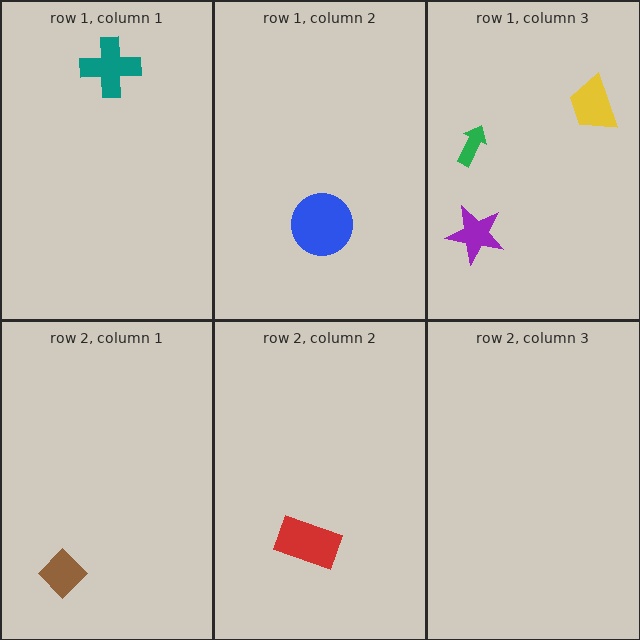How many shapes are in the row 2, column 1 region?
1.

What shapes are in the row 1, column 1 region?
The teal cross.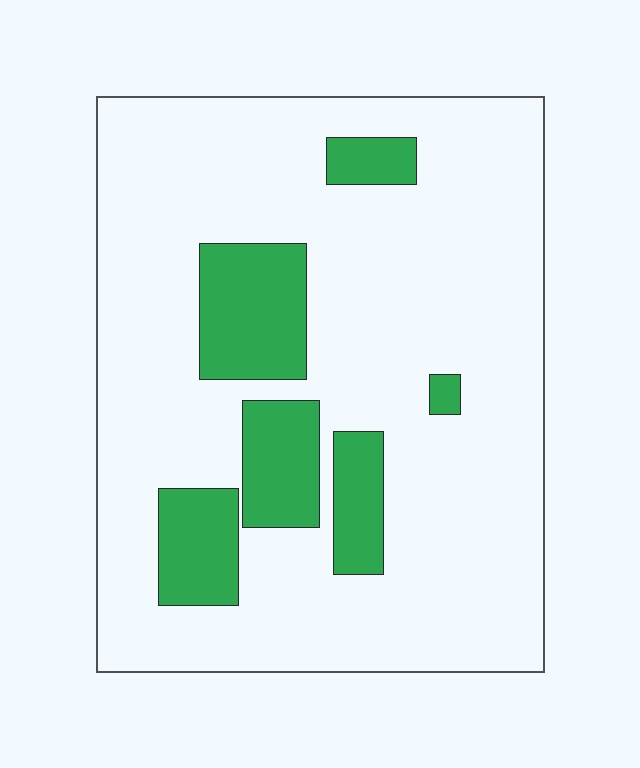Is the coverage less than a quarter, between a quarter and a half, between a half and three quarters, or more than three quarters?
Less than a quarter.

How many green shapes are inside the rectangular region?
6.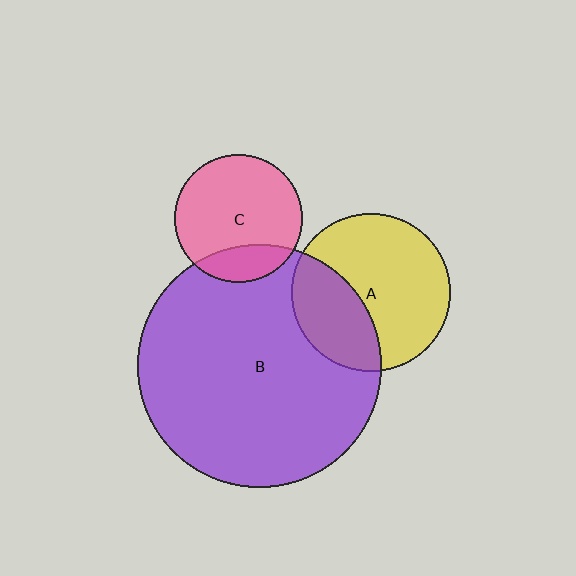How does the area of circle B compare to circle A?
Approximately 2.4 times.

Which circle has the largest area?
Circle B (purple).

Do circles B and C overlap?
Yes.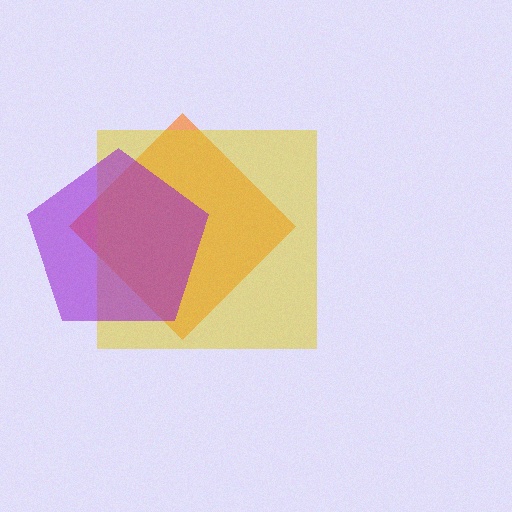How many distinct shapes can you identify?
There are 3 distinct shapes: an orange diamond, a yellow square, a purple pentagon.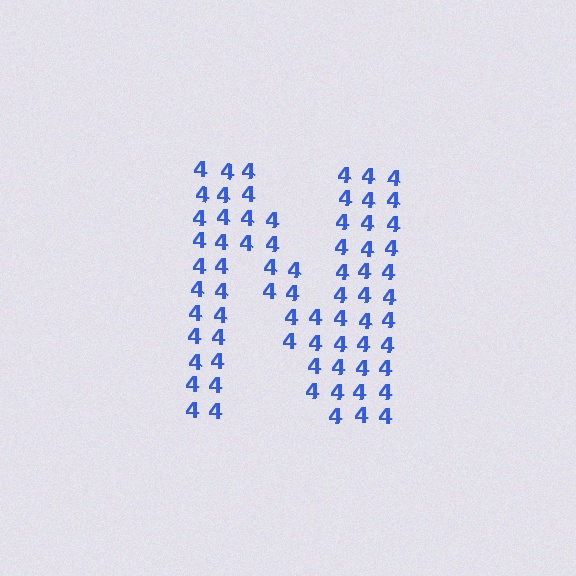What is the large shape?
The large shape is the letter N.